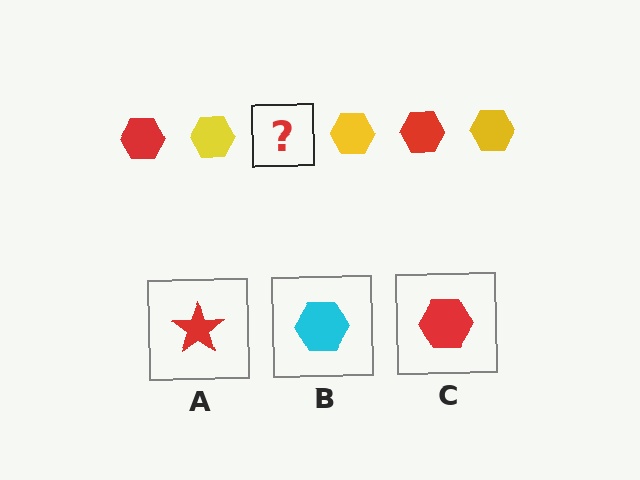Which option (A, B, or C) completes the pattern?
C.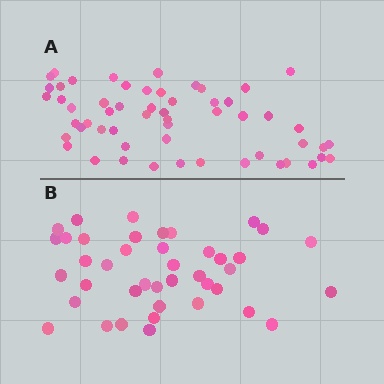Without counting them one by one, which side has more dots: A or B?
Region A (the top region) has more dots.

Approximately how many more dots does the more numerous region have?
Region A has approximately 15 more dots than region B.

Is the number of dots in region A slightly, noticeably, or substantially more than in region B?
Region A has noticeably more, but not dramatically so. The ratio is roughly 1.4 to 1.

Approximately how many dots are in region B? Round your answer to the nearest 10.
About 40 dots. (The exact count is 41, which rounds to 40.)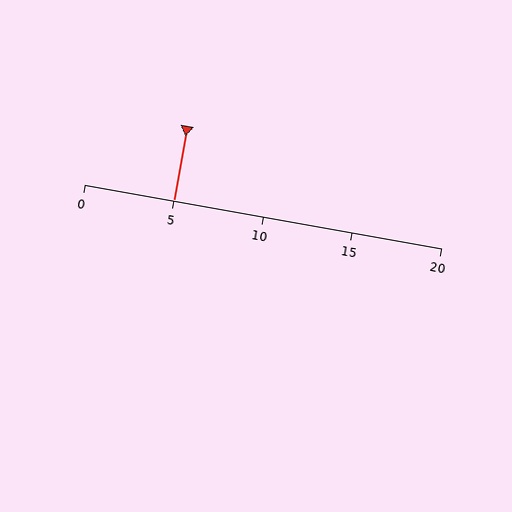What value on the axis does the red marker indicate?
The marker indicates approximately 5.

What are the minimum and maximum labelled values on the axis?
The axis runs from 0 to 20.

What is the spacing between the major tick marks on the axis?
The major ticks are spaced 5 apart.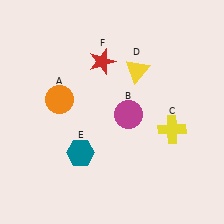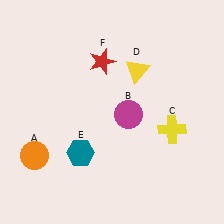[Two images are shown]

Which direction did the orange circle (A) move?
The orange circle (A) moved down.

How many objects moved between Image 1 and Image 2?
1 object moved between the two images.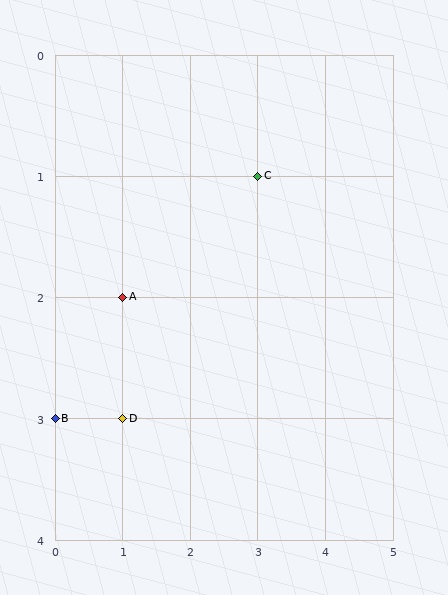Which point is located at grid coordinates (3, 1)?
Point C is at (3, 1).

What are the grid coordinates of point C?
Point C is at grid coordinates (3, 1).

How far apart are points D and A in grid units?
Points D and A are 1 row apart.